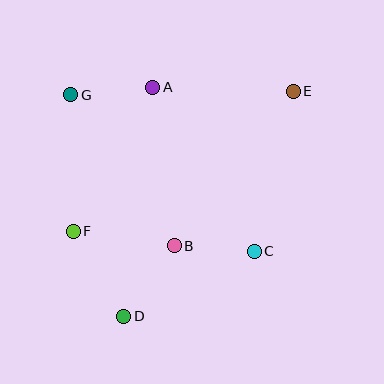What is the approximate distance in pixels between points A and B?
The distance between A and B is approximately 160 pixels.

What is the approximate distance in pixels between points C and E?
The distance between C and E is approximately 165 pixels.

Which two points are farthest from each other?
Points D and E are farthest from each other.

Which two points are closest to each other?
Points B and C are closest to each other.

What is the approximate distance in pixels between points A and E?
The distance between A and E is approximately 141 pixels.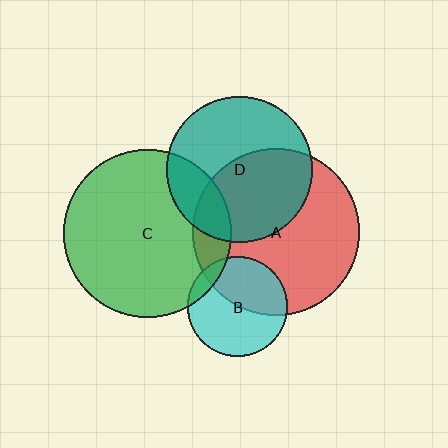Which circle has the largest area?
Circle C (green).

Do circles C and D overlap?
Yes.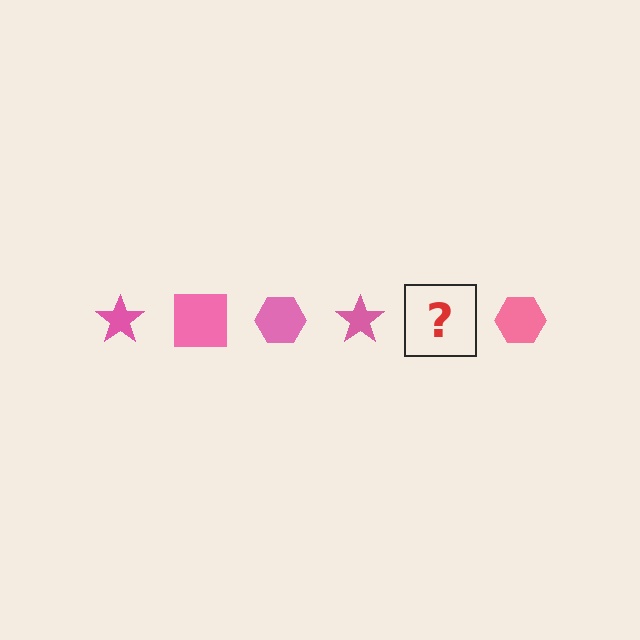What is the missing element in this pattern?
The missing element is a pink square.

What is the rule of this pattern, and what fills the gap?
The rule is that the pattern cycles through star, square, hexagon shapes in pink. The gap should be filled with a pink square.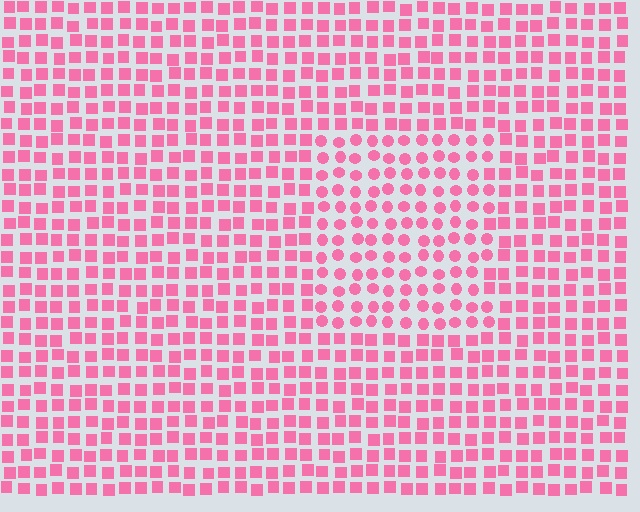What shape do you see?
I see a rectangle.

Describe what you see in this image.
The image is filled with small pink elements arranged in a uniform grid. A rectangle-shaped region contains circles, while the surrounding area contains squares. The boundary is defined purely by the change in element shape.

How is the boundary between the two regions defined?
The boundary is defined by a change in element shape: circles inside vs. squares outside. All elements share the same color and spacing.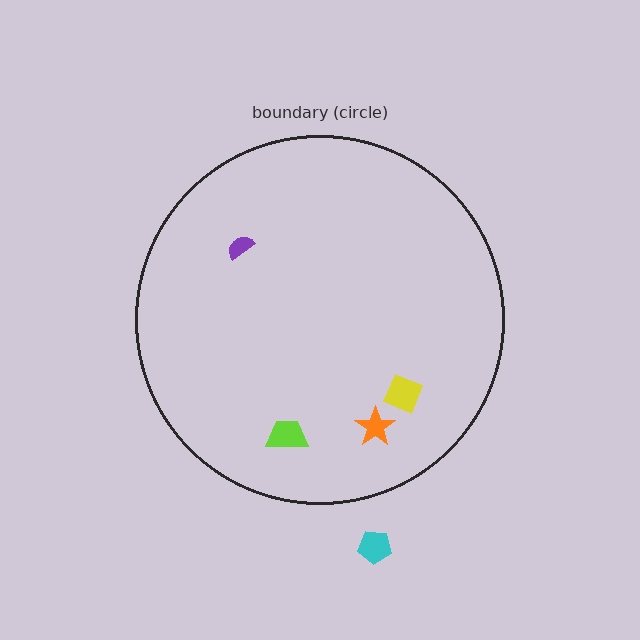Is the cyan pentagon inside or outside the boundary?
Outside.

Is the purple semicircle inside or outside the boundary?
Inside.